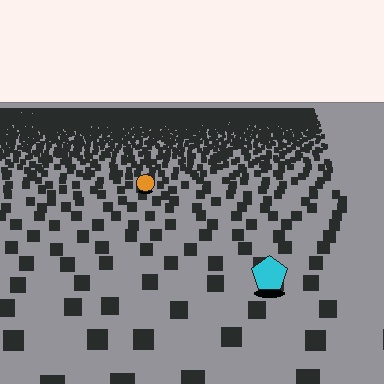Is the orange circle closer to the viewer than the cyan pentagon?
No. The cyan pentagon is closer — you can tell from the texture gradient: the ground texture is coarser near it.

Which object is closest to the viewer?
The cyan pentagon is closest. The texture marks near it are larger and more spread out.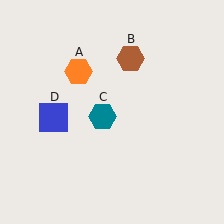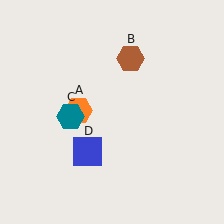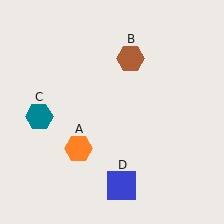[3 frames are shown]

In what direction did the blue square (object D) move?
The blue square (object D) moved down and to the right.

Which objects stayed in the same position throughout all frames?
Brown hexagon (object B) remained stationary.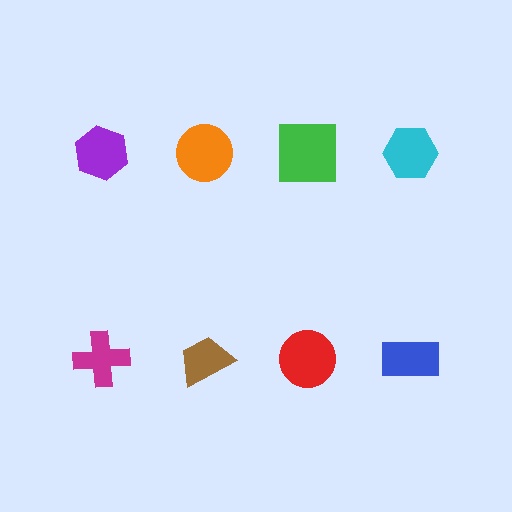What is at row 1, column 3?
A green square.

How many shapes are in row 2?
4 shapes.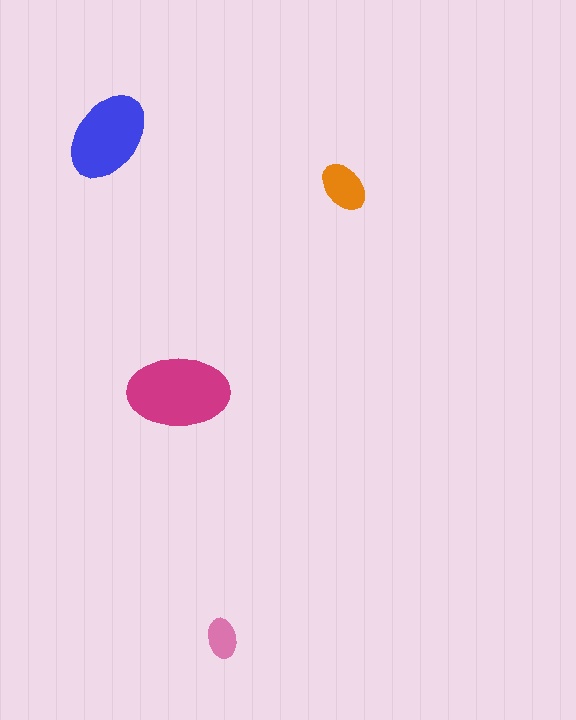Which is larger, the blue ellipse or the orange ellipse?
The blue one.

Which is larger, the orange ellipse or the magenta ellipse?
The magenta one.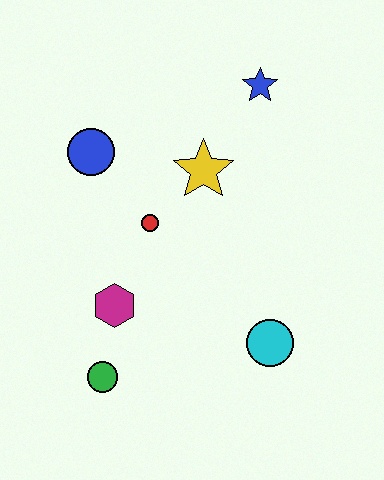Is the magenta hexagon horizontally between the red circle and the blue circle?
Yes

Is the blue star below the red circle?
No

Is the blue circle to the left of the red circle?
Yes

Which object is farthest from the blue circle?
The cyan circle is farthest from the blue circle.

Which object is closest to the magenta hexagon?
The green circle is closest to the magenta hexagon.